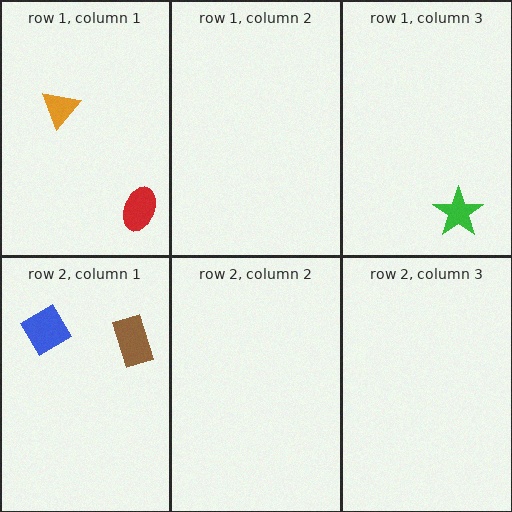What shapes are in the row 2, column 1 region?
The brown rectangle, the blue diamond.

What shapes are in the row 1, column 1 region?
The orange triangle, the red ellipse.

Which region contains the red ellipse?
The row 1, column 1 region.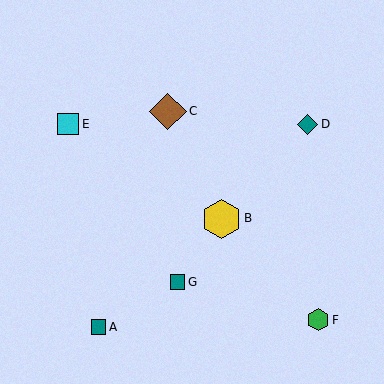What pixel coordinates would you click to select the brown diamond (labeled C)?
Click at (168, 112) to select the brown diamond C.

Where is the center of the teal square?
The center of the teal square is at (177, 282).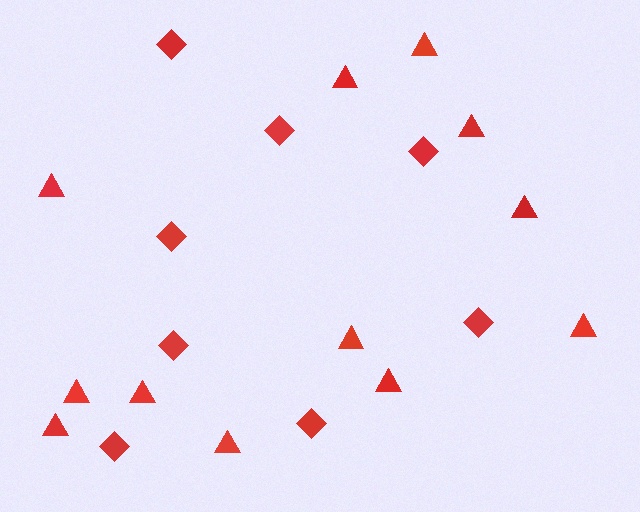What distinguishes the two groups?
There are 2 groups: one group of triangles (12) and one group of diamonds (8).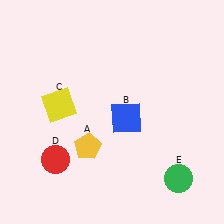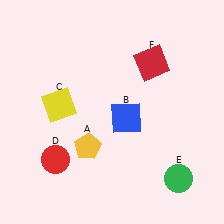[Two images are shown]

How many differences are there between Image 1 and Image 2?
There is 1 difference between the two images.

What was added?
A red square (F) was added in Image 2.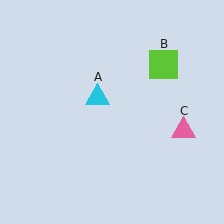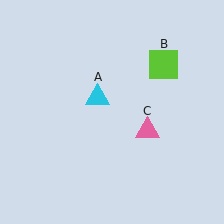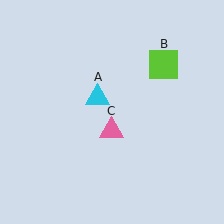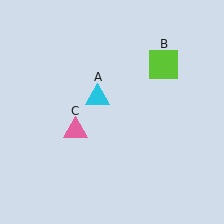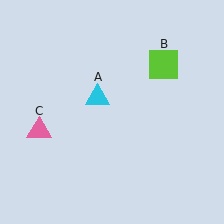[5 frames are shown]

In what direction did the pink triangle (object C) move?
The pink triangle (object C) moved left.